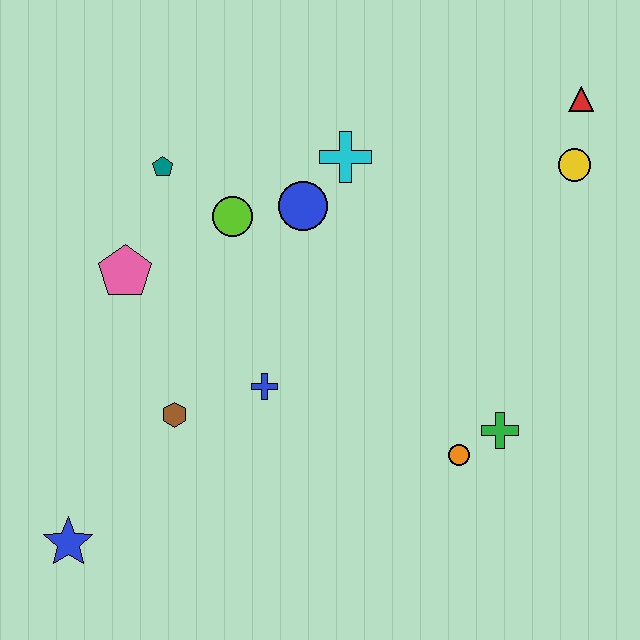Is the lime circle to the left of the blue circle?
Yes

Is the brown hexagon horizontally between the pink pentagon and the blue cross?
Yes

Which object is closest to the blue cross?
The brown hexagon is closest to the blue cross.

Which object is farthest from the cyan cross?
The blue star is farthest from the cyan cross.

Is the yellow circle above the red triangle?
No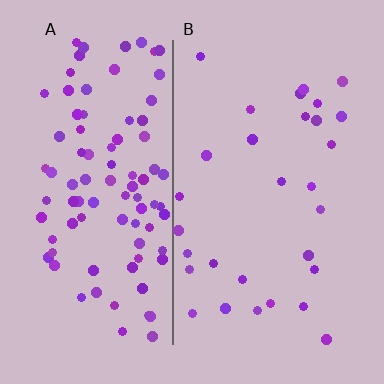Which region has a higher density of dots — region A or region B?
A (the left).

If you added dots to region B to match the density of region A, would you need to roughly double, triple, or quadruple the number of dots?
Approximately triple.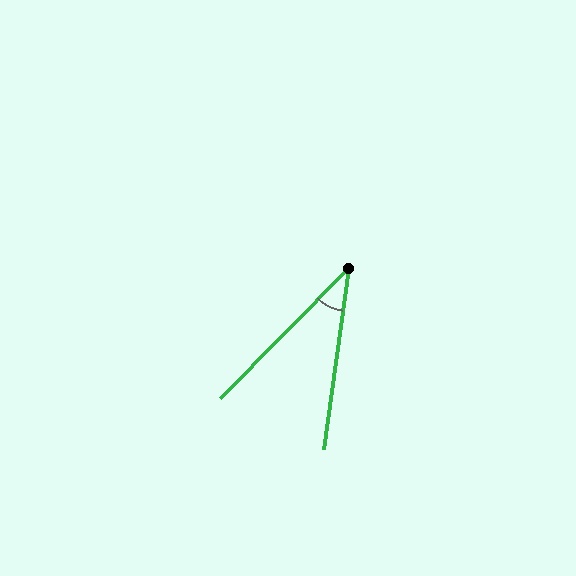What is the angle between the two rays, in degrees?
Approximately 37 degrees.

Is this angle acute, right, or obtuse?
It is acute.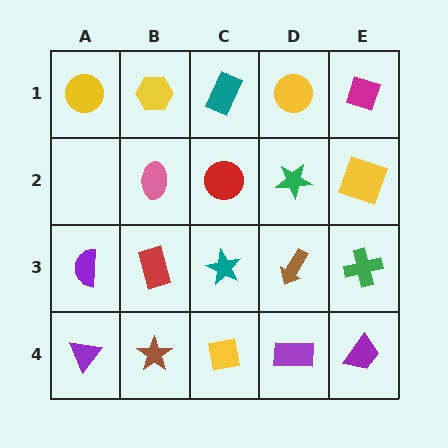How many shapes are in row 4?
5 shapes.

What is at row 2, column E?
A yellow square.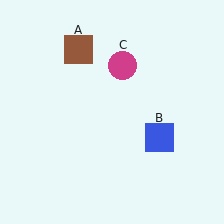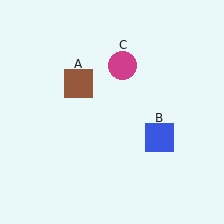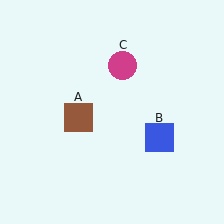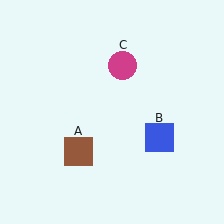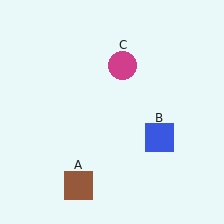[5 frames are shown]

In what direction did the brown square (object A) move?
The brown square (object A) moved down.